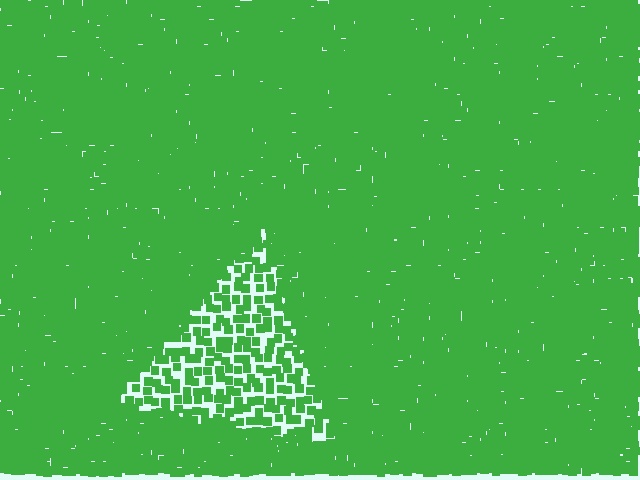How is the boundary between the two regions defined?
The boundary is defined by a change in element density (approximately 2.6x ratio). All elements are the same color, size, and shape.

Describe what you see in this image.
The image contains small green elements arranged at two different densities. A triangle-shaped region is visible where the elements are less densely packed than the surrounding area.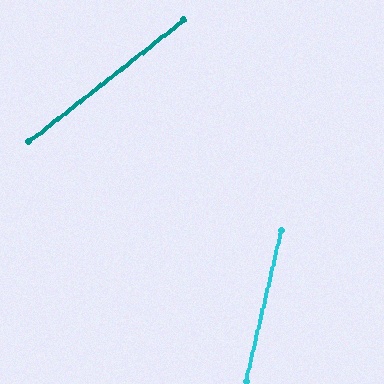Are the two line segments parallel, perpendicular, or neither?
Neither parallel nor perpendicular — they differ by about 39°.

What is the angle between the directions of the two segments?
Approximately 39 degrees.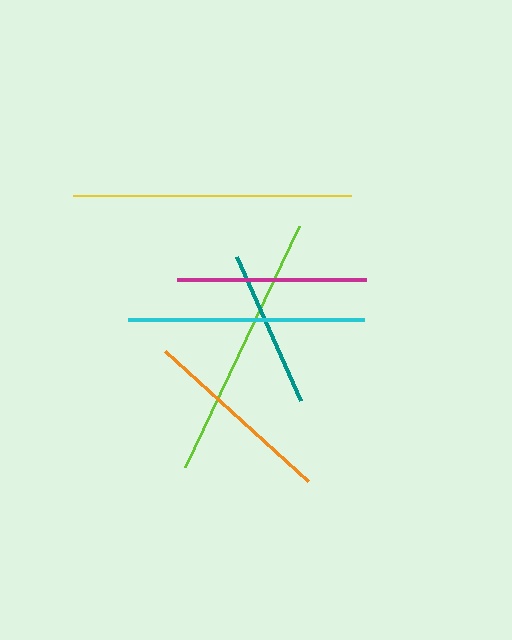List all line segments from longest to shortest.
From longest to shortest: yellow, lime, cyan, orange, magenta, teal.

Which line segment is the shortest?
The teal line is the shortest at approximately 157 pixels.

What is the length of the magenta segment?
The magenta segment is approximately 188 pixels long.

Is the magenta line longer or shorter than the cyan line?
The cyan line is longer than the magenta line.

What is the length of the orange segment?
The orange segment is approximately 193 pixels long.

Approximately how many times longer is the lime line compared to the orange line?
The lime line is approximately 1.4 times the length of the orange line.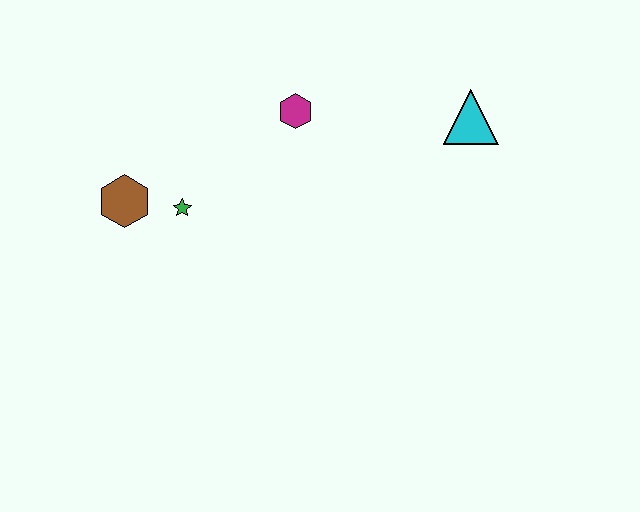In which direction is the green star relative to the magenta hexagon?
The green star is to the left of the magenta hexagon.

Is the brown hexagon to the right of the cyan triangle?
No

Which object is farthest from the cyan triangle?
The brown hexagon is farthest from the cyan triangle.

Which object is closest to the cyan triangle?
The magenta hexagon is closest to the cyan triangle.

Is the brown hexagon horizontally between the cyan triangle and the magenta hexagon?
No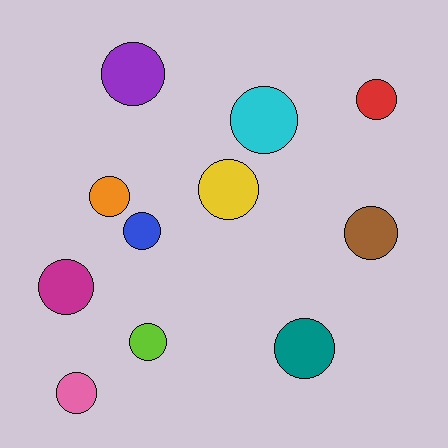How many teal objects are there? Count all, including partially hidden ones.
There is 1 teal object.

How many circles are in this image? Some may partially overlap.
There are 11 circles.